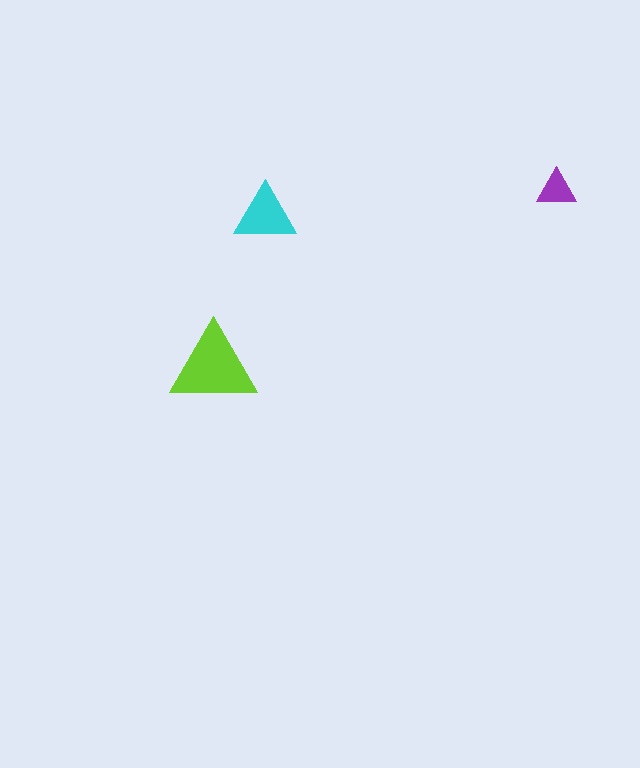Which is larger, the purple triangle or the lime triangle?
The lime one.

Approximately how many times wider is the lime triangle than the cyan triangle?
About 1.5 times wider.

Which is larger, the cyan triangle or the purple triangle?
The cyan one.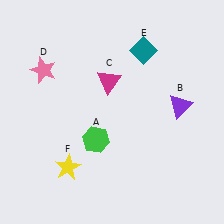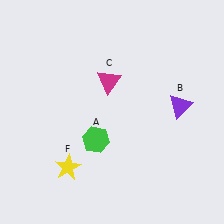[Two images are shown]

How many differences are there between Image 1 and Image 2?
There are 2 differences between the two images.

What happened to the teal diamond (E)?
The teal diamond (E) was removed in Image 2. It was in the top-right area of Image 1.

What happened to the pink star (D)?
The pink star (D) was removed in Image 2. It was in the top-left area of Image 1.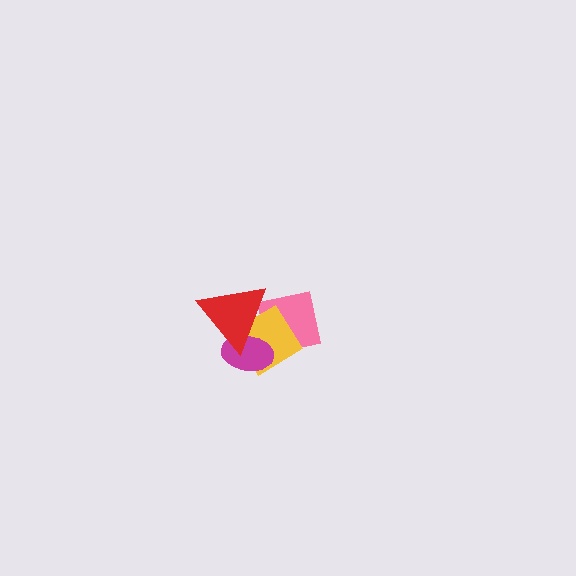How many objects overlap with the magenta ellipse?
3 objects overlap with the magenta ellipse.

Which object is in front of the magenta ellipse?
The red triangle is in front of the magenta ellipse.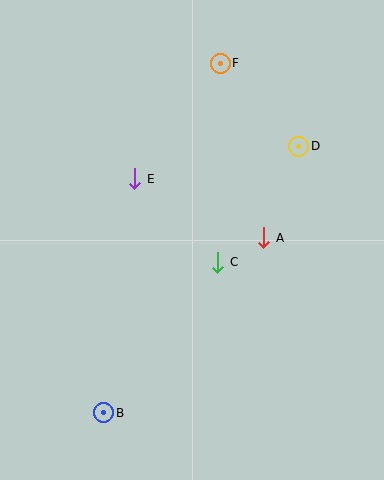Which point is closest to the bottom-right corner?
Point A is closest to the bottom-right corner.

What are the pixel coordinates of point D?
Point D is at (299, 146).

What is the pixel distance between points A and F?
The distance between A and F is 180 pixels.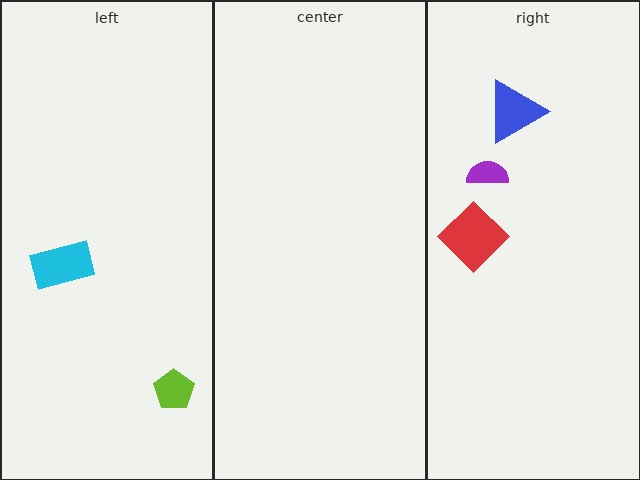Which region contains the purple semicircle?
The right region.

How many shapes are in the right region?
3.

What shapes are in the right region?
The purple semicircle, the red diamond, the blue triangle.